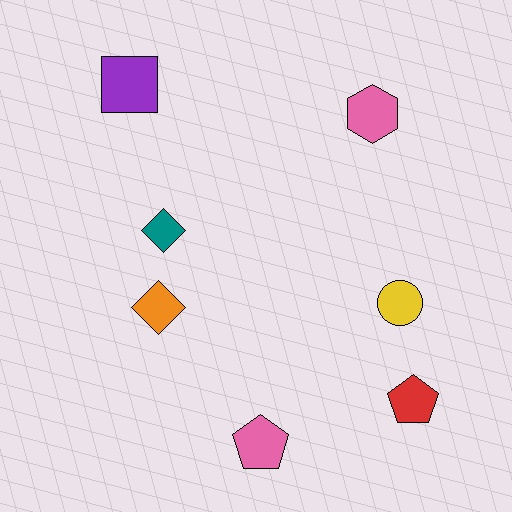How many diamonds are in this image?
There are 2 diamonds.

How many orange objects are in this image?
There is 1 orange object.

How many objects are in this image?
There are 7 objects.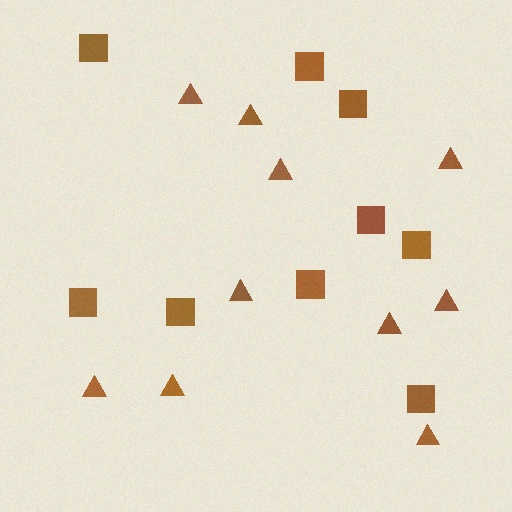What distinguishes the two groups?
There are 2 groups: one group of triangles (10) and one group of squares (9).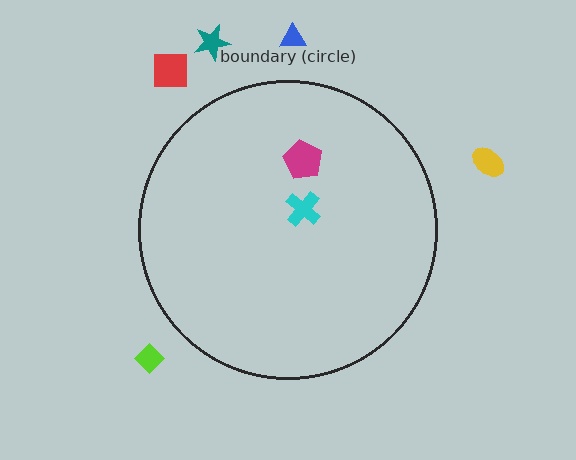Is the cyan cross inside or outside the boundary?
Inside.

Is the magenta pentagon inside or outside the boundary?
Inside.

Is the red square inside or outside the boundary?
Outside.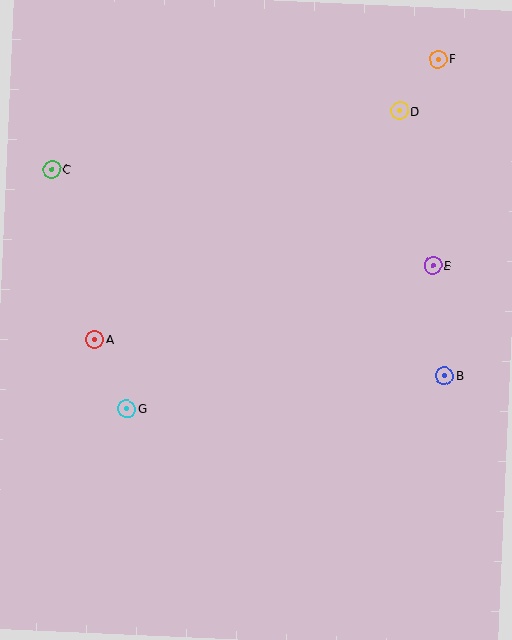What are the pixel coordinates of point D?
Point D is at (400, 111).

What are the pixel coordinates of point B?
Point B is at (444, 375).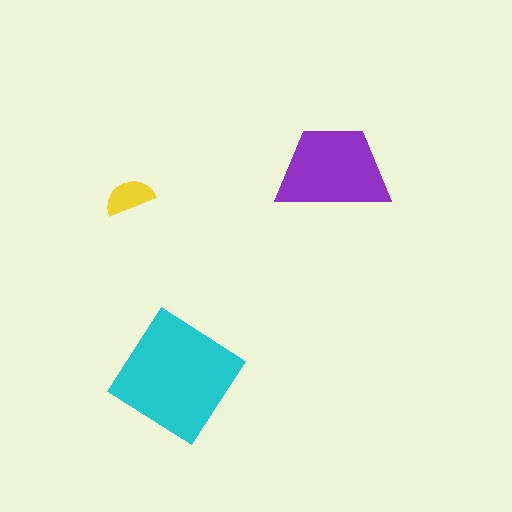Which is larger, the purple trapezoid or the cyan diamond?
The cyan diamond.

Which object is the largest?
The cyan diamond.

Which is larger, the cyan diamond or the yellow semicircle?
The cyan diamond.